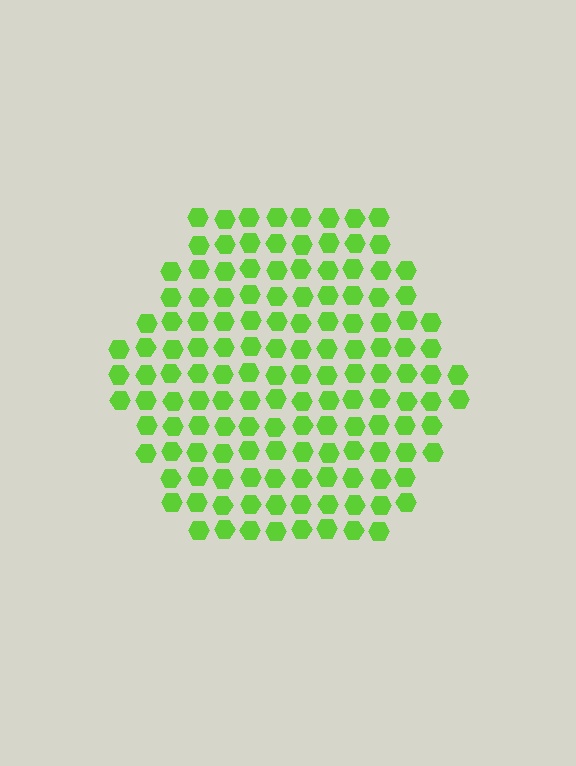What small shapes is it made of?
It is made of small hexagons.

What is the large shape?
The large shape is a hexagon.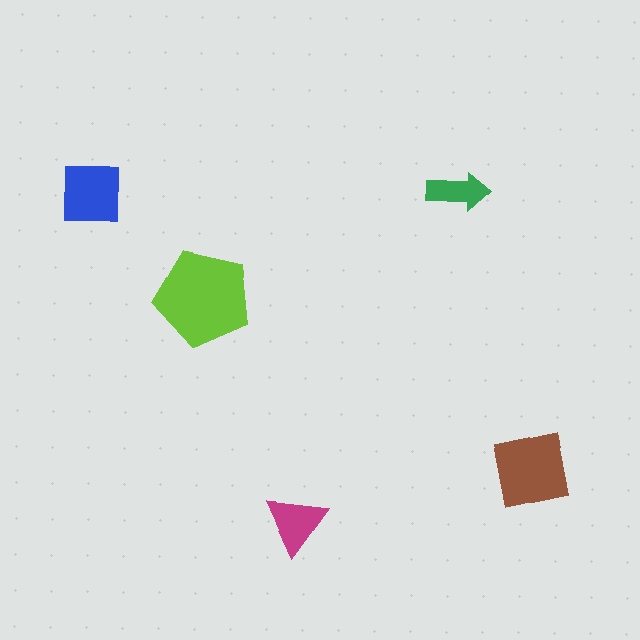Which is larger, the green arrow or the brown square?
The brown square.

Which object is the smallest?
The green arrow.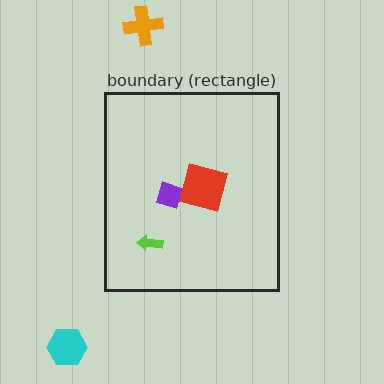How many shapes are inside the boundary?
3 inside, 2 outside.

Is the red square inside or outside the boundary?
Inside.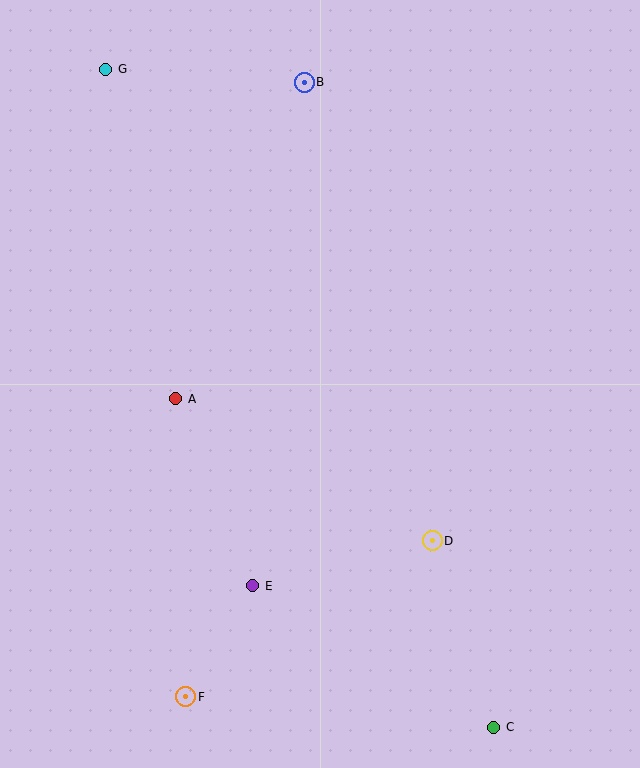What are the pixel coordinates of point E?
Point E is at (253, 586).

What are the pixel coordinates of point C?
Point C is at (494, 727).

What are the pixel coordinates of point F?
Point F is at (186, 697).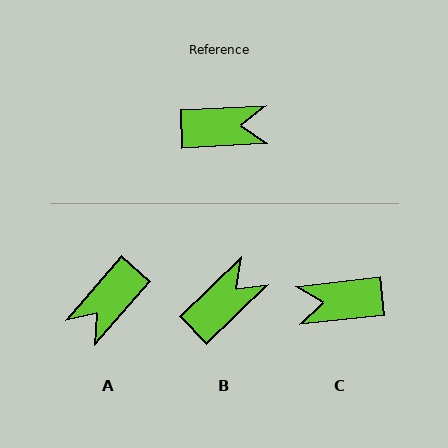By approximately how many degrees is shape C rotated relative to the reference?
Approximately 177 degrees clockwise.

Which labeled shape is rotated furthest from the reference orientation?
C, about 177 degrees away.